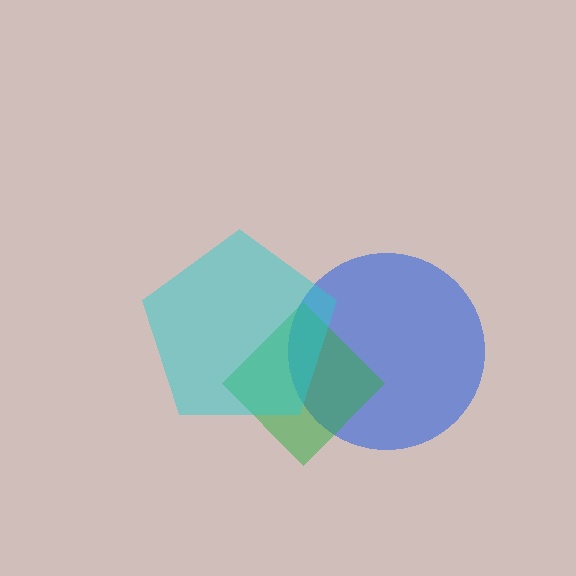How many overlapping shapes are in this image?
There are 3 overlapping shapes in the image.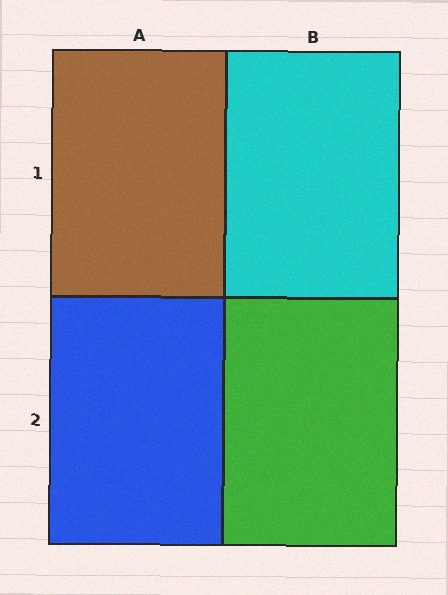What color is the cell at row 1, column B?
Cyan.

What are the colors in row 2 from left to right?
Blue, green.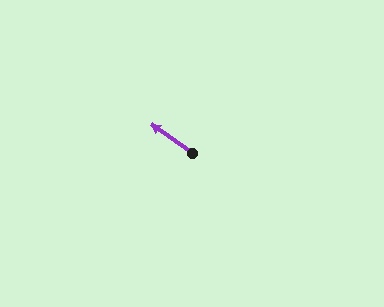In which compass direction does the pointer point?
Northwest.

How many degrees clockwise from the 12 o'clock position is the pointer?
Approximately 306 degrees.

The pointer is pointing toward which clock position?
Roughly 10 o'clock.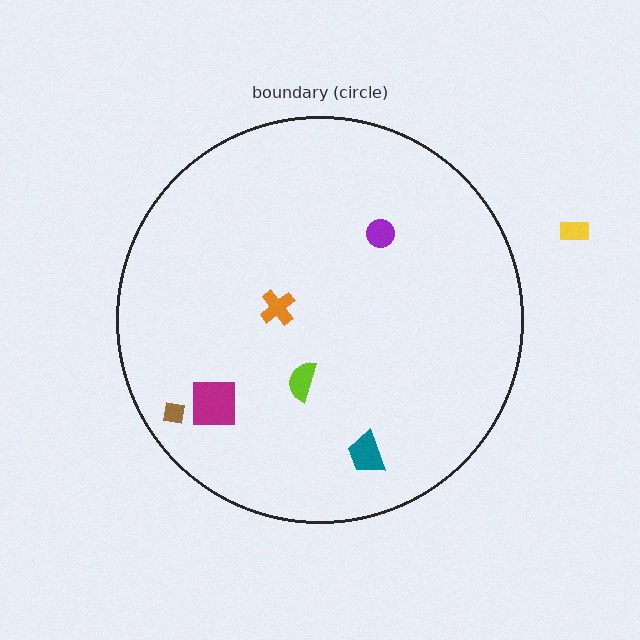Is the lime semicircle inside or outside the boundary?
Inside.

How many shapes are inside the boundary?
6 inside, 1 outside.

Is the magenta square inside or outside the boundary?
Inside.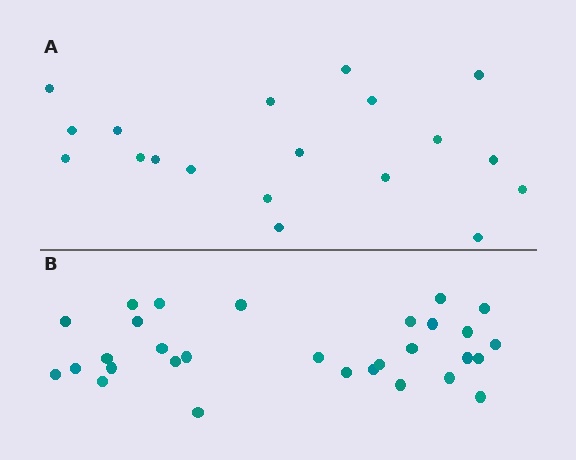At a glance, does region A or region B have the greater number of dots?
Region B (the bottom region) has more dots.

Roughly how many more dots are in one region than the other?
Region B has roughly 12 or so more dots than region A.